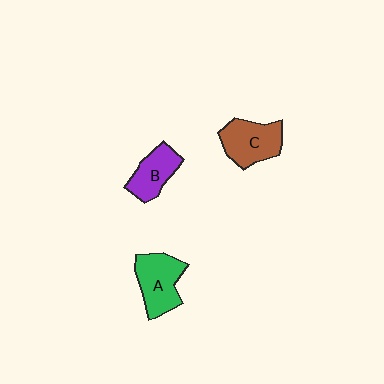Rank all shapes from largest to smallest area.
From largest to smallest: A (green), C (brown), B (purple).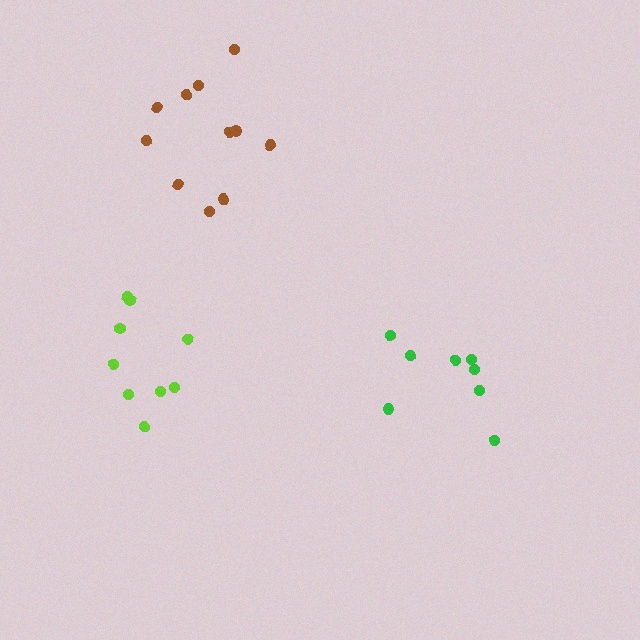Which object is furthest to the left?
The lime cluster is leftmost.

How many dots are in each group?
Group 1: 8 dots, Group 2: 9 dots, Group 3: 11 dots (28 total).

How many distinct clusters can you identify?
There are 3 distinct clusters.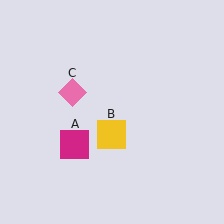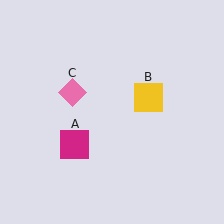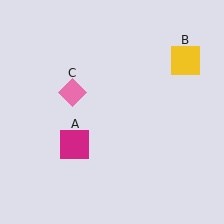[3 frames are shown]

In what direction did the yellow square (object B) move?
The yellow square (object B) moved up and to the right.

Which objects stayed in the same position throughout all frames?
Magenta square (object A) and pink diamond (object C) remained stationary.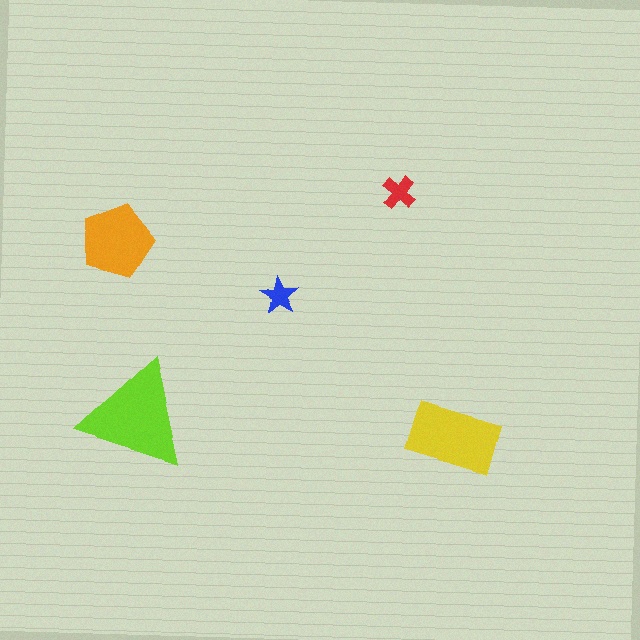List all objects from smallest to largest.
The blue star, the red cross, the orange pentagon, the yellow rectangle, the lime triangle.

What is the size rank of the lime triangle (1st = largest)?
1st.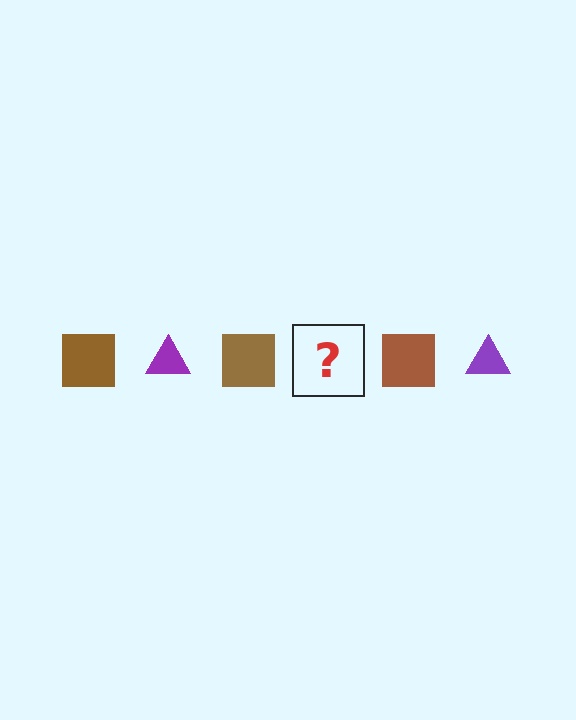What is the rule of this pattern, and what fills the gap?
The rule is that the pattern alternates between brown square and purple triangle. The gap should be filled with a purple triangle.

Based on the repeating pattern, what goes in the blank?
The blank should be a purple triangle.